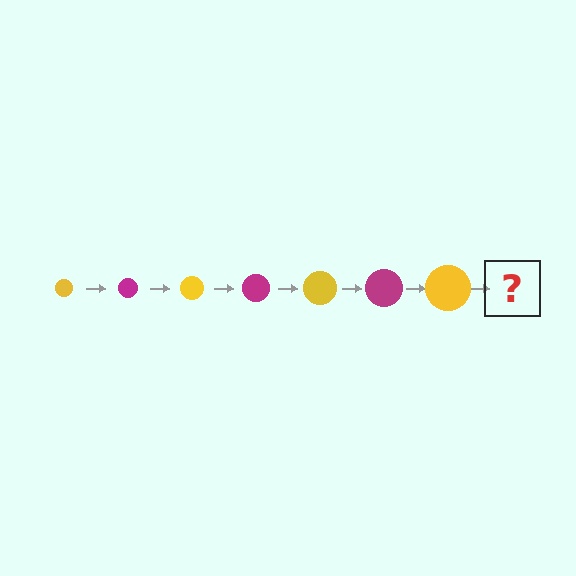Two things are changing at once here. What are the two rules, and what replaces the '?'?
The two rules are that the circle grows larger each step and the color cycles through yellow and magenta. The '?' should be a magenta circle, larger than the previous one.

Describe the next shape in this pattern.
It should be a magenta circle, larger than the previous one.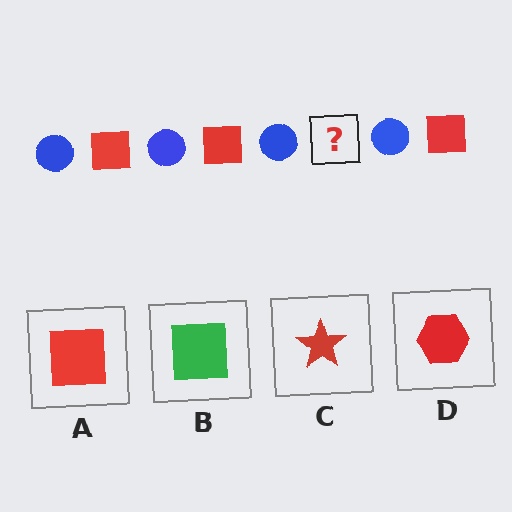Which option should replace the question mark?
Option A.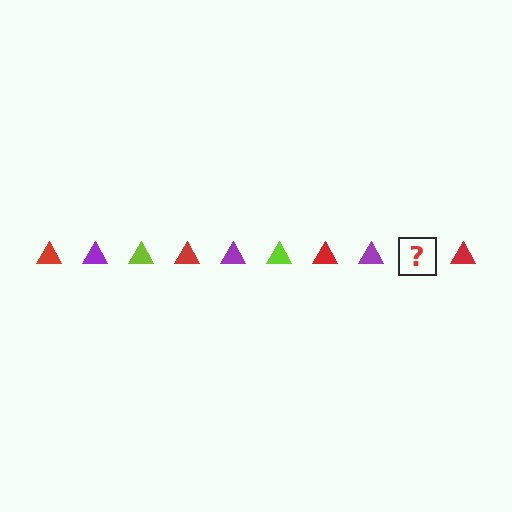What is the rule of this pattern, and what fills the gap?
The rule is that the pattern cycles through red, purple, lime triangles. The gap should be filled with a lime triangle.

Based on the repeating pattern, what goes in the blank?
The blank should be a lime triangle.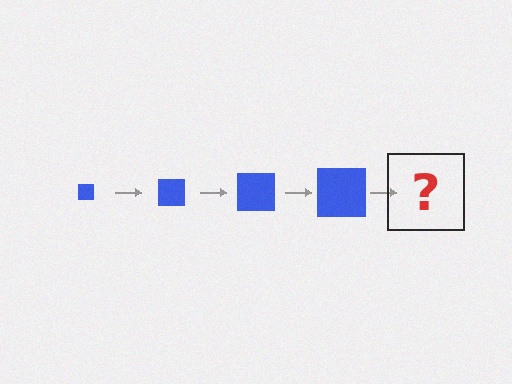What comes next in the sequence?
The next element should be a blue square, larger than the previous one.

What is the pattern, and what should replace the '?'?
The pattern is that the square gets progressively larger each step. The '?' should be a blue square, larger than the previous one.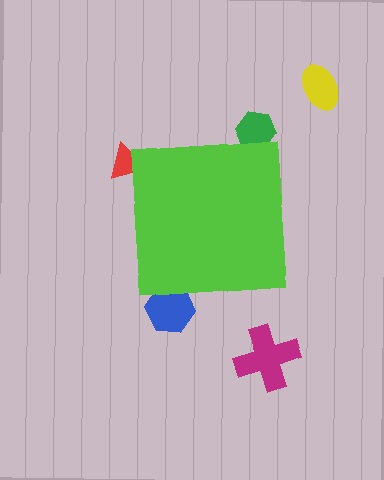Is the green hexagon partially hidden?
Yes, the green hexagon is partially hidden behind the lime square.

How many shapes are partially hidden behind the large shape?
3 shapes are partially hidden.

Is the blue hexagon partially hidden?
Yes, the blue hexagon is partially hidden behind the lime square.